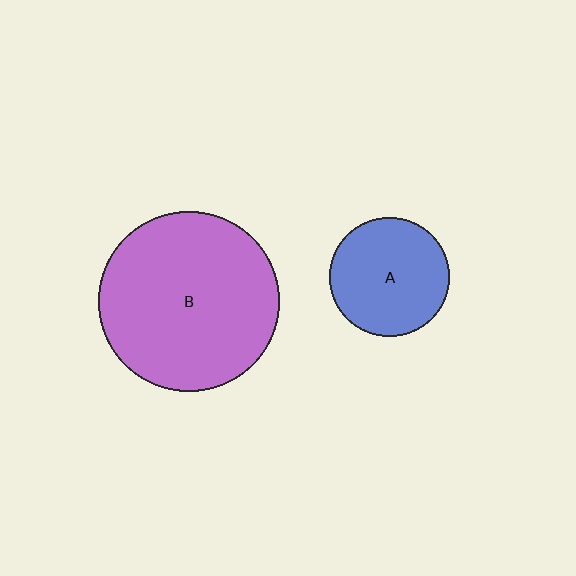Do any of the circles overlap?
No, none of the circles overlap.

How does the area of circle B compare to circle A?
Approximately 2.3 times.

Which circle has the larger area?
Circle B (purple).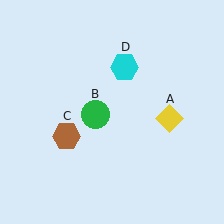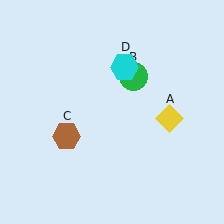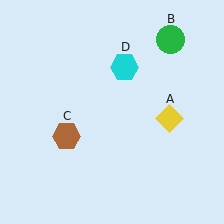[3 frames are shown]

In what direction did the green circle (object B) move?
The green circle (object B) moved up and to the right.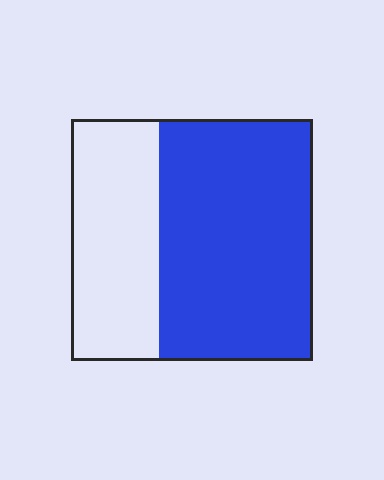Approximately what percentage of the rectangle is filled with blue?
Approximately 65%.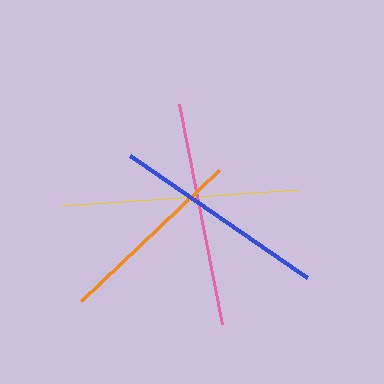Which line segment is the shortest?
The orange line is the shortest at approximately 190 pixels.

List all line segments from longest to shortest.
From longest to shortest: yellow, pink, blue, orange.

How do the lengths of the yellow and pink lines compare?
The yellow and pink lines are approximately the same length.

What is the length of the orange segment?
The orange segment is approximately 190 pixels long.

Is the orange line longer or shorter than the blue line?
The blue line is longer than the orange line.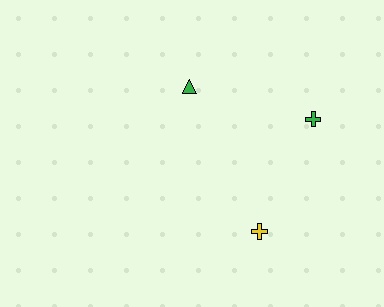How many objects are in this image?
There are 3 objects.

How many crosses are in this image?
There are 2 crosses.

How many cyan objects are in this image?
There are no cyan objects.